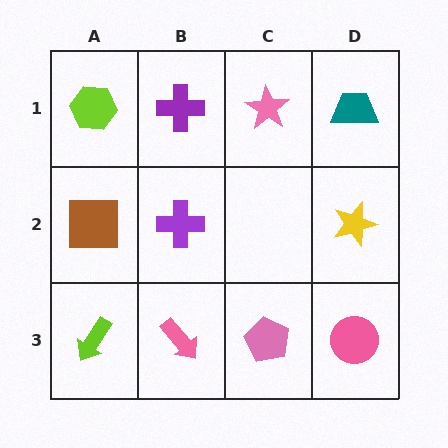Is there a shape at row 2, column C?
No, that cell is empty.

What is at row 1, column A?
A lime hexagon.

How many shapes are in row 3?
4 shapes.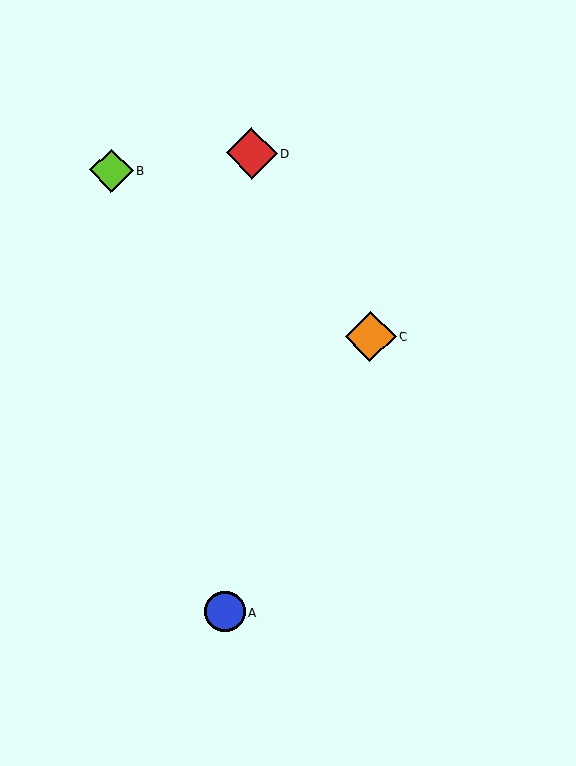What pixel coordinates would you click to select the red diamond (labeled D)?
Click at (252, 153) to select the red diamond D.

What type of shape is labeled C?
Shape C is an orange diamond.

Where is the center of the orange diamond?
The center of the orange diamond is at (371, 336).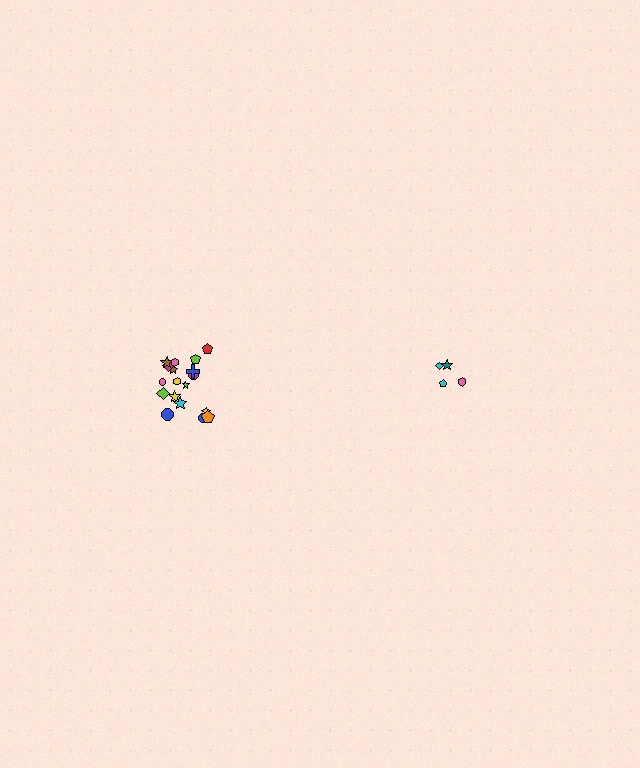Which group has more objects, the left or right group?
The left group.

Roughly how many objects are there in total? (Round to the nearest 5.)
Roughly 20 objects in total.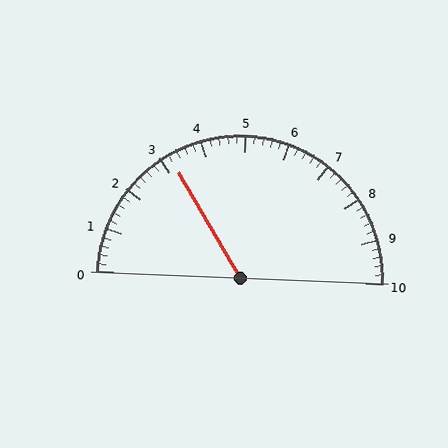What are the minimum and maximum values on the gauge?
The gauge ranges from 0 to 10.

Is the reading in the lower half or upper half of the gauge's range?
The reading is in the lower half of the range (0 to 10).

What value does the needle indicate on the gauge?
The needle indicates approximately 3.2.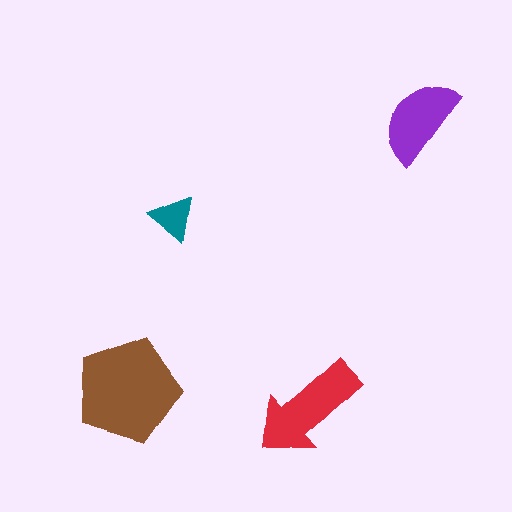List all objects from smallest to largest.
The teal triangle, the purple semicircle, the red arrow, the brown pentagon.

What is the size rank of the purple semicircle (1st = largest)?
3rd.